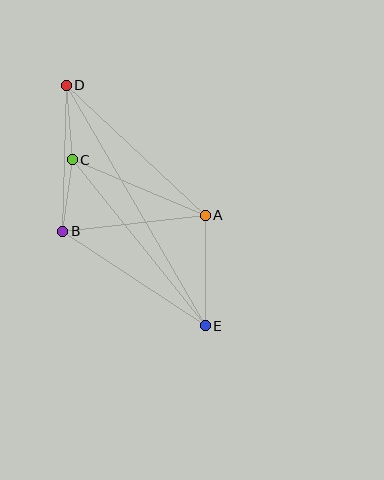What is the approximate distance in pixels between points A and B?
The distance between A and B is approximately 144 pixels.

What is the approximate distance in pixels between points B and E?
The distance between B and E is approximately 171 pixels.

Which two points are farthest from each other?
Points D and E are farthest from each other.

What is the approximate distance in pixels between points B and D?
The distance between B and D is approximately 146 pixels.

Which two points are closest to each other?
Points B and C are closest to each other.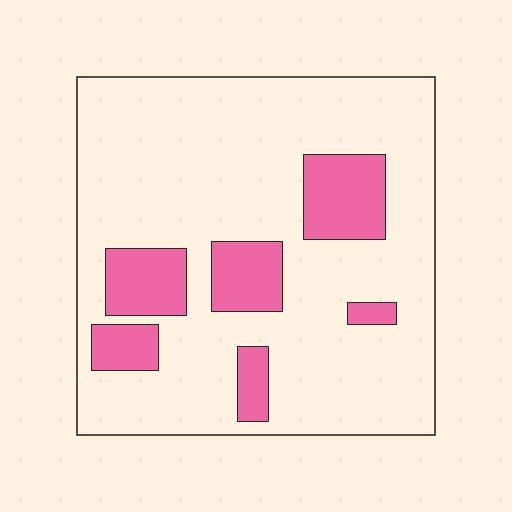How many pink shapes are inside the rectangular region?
6.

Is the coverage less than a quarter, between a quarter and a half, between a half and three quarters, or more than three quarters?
Less than a quarter.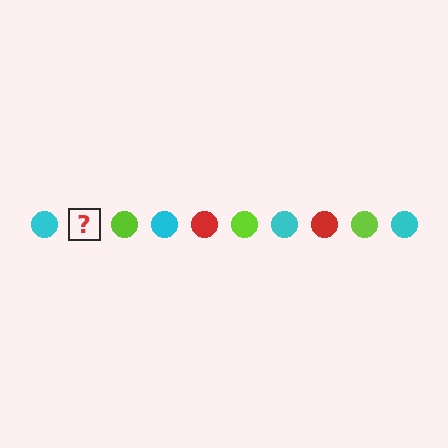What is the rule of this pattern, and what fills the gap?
The rule is that the pattern cycles through cyan, red, lime circles. The gap should be filled with a red circle.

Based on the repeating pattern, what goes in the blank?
The blank should be a red circle.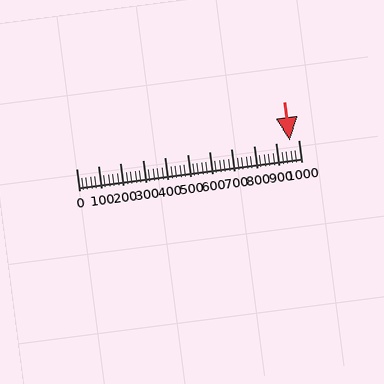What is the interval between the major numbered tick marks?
The major tick marks are spaced 100 units apart.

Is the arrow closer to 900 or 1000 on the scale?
The arrow is closer to 1000.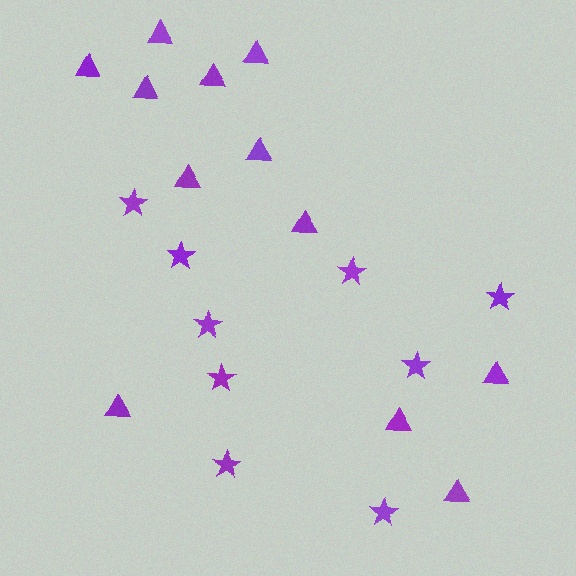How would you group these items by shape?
There are 2 groups: one group of triangles (12) and one group of stars (9).